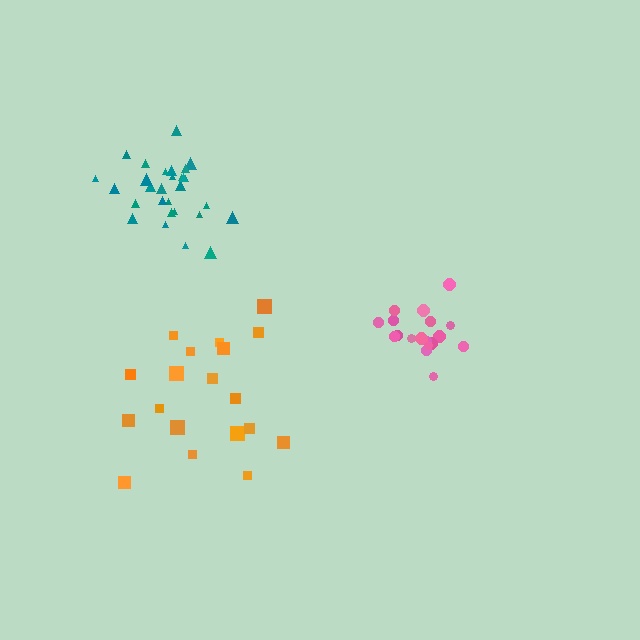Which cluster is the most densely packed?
Teal.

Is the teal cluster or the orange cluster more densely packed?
Teal.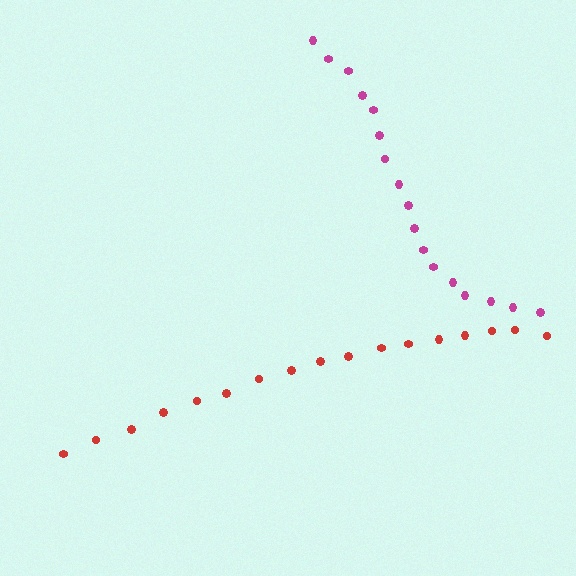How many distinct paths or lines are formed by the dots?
There are 2 distinct paths.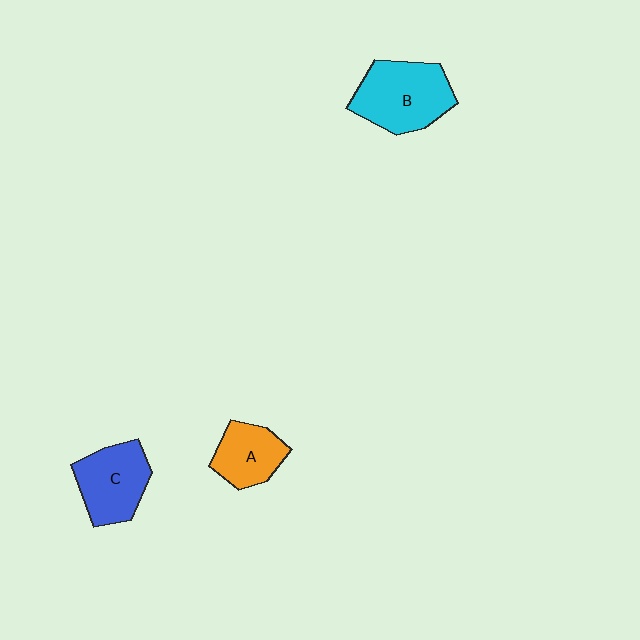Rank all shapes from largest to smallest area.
From largest to smallest: B (cyan), C (blue), A (orange).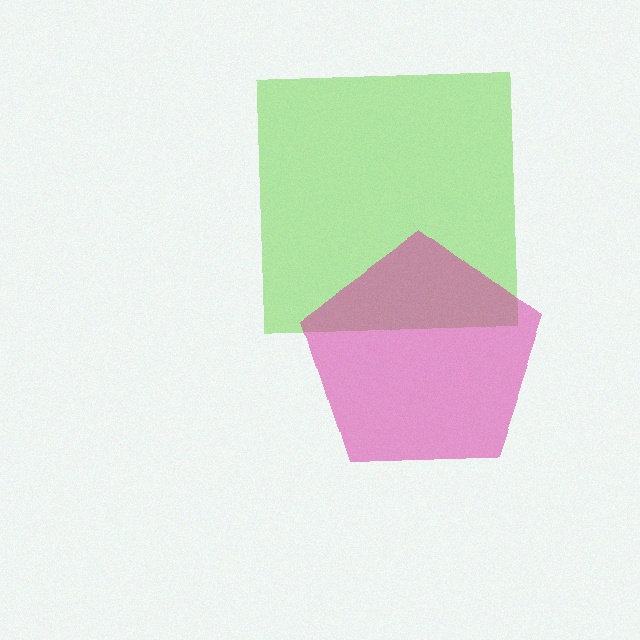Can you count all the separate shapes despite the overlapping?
Yes, there are 2 separate shapes.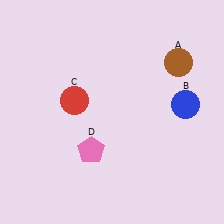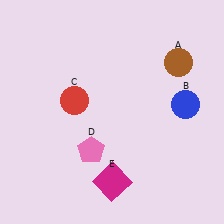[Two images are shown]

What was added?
A magenta square (E) was added in Image 2.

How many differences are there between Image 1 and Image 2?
There is 1 difference between the two images.